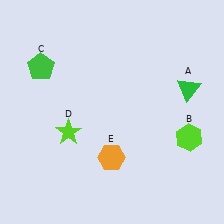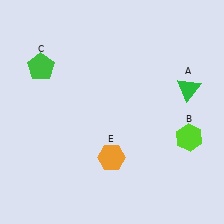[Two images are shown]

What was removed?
The lime star (D) was removed in Image 2.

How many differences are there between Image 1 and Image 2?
There is 1 difference between the two images.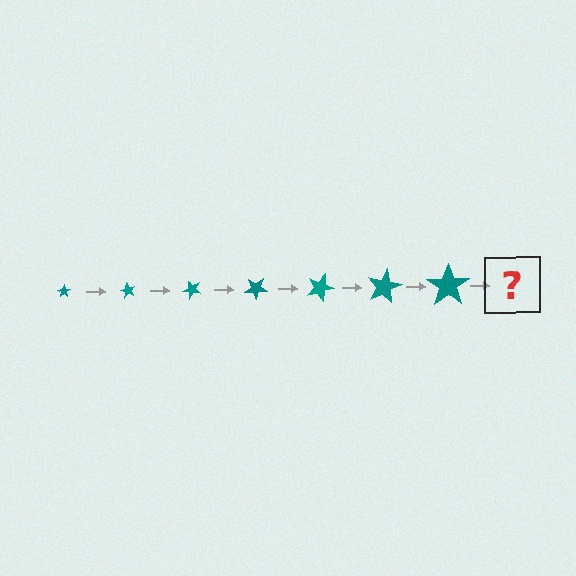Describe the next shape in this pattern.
It should be a star, larger than the previous one and rotated 420 degrees from the start.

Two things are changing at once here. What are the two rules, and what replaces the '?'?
The two rules are that the star grows larger each step and it rotates 60 degrees each step. The '?' should be a star, larger than the previous one and rotated 420 degrees from the start.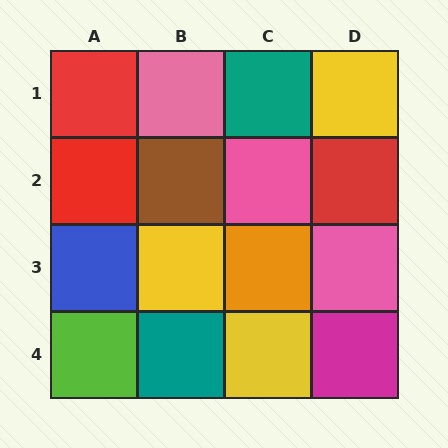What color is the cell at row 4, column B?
Teal.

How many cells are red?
3 cells are red.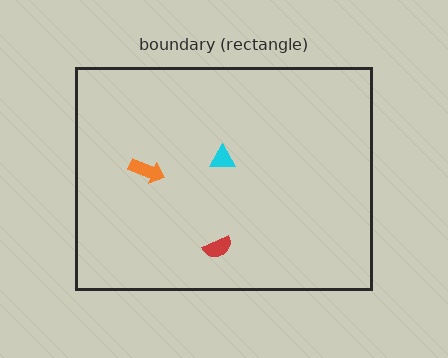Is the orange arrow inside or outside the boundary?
Inside.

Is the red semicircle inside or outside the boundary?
Inside.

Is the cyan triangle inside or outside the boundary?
Inside.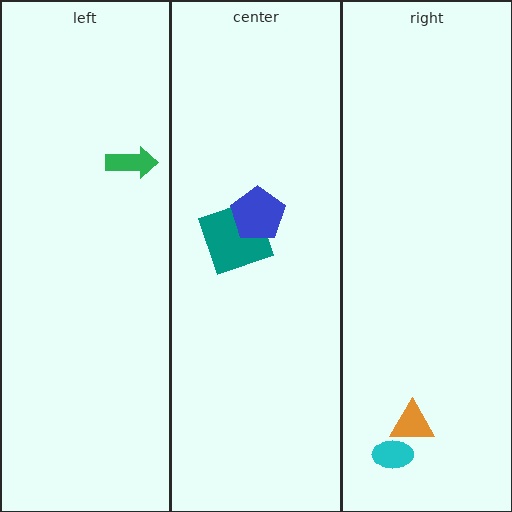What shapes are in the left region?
The green arrow.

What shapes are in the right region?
The cyan ellipse, the orange triangle.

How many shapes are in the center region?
2.